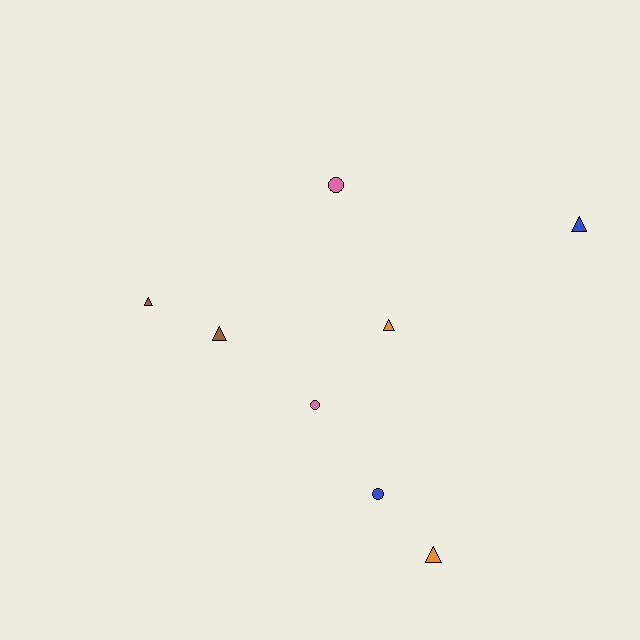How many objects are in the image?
There are 8 objects.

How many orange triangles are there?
There are 2 orange triangles.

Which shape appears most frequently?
Triangle, with 5 objects.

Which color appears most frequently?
Blue, with 2 objects.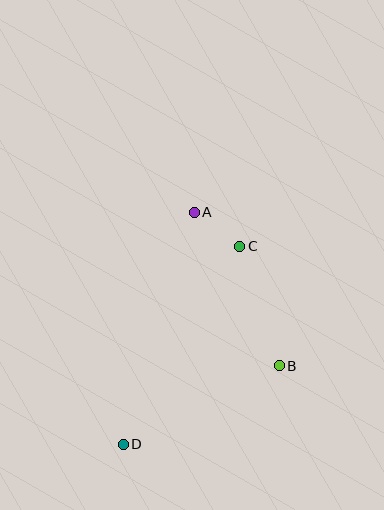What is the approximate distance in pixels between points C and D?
The distance between C and D is approximately 230 pixels.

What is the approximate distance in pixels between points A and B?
The distance between A and B is approximately 176 pixels.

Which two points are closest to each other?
Points A and C are closest to each other.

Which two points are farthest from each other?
Points A and D are farthest from each other.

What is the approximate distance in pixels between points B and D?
The distance between B and D is approximately 174 pixels.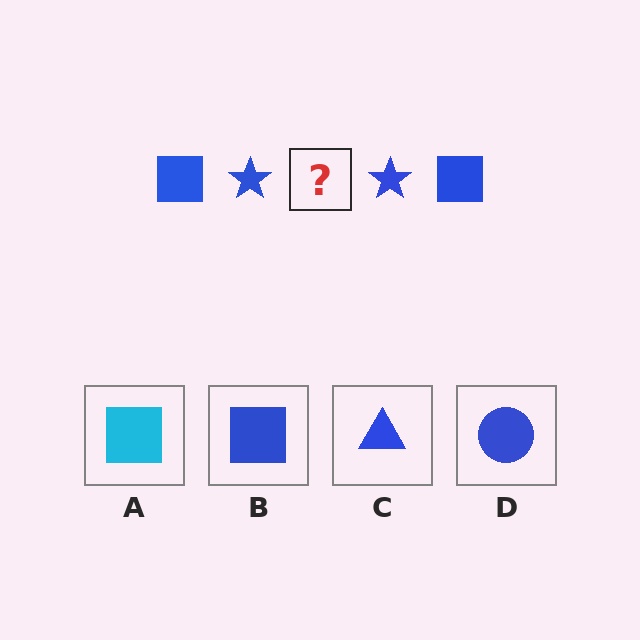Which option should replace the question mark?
Option B.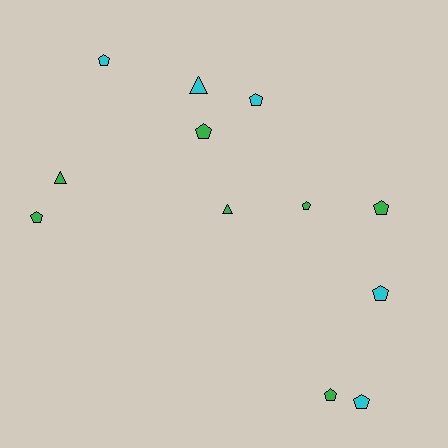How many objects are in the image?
There are 12 objects.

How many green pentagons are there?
There are 5 green pentagons.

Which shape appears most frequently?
Pentagon, with 9 objects.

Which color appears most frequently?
Green, with 7 objects.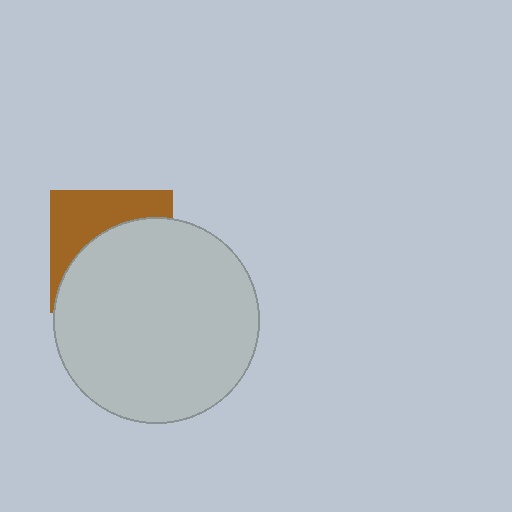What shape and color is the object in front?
The object in front is a light gray circle.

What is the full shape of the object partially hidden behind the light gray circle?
The partially hidden object is a brown square.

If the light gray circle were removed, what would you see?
You would see the complete brown square.